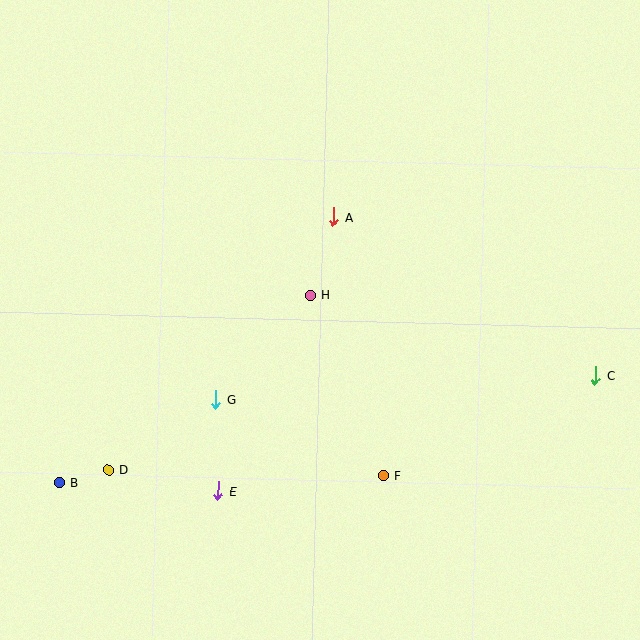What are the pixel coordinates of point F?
Point F is at (383, 476).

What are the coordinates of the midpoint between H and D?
The midpoint between H and D is at (209, 382).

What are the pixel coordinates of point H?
Point H is at (310, 295).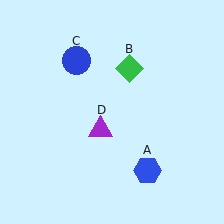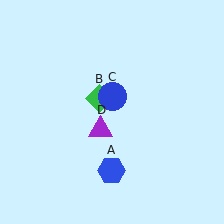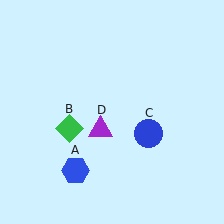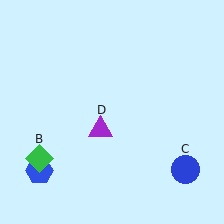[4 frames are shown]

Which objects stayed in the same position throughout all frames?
Purple triangle (object D) remained stationary.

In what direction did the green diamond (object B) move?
The green diamond (object B) moved down and to the left.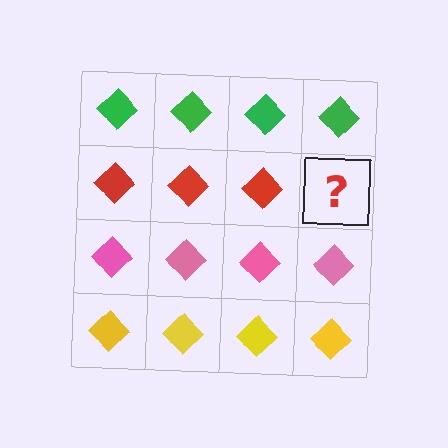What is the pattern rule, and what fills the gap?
The rule is that each row has a consistent color. The gap should be filled with a red diamond.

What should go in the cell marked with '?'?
The missing cell should contain a red diamond.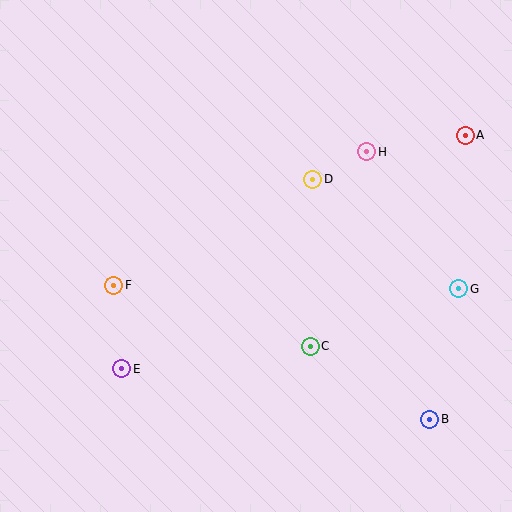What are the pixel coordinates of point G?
Point G is at (459, 289).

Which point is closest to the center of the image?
Point D at (313, 179) is closest to the center.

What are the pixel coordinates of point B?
Point B is at (430, 419).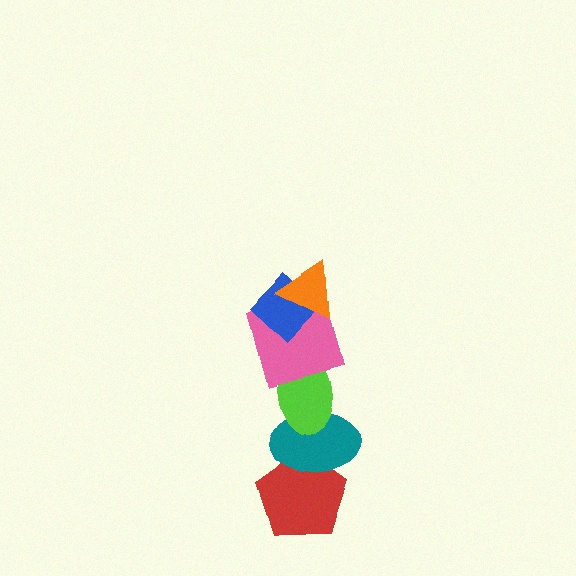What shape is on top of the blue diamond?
The orange triangle is on top of the blue diamond.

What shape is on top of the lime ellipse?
The pink square is on top of the lime ellipse.